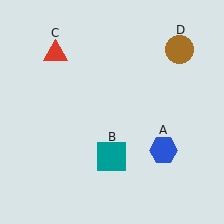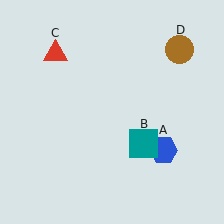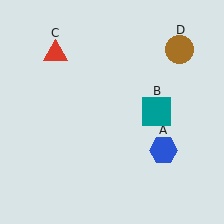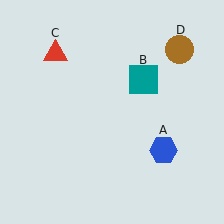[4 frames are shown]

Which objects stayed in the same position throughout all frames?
Blue hexagon (object A) and red triangle (object C) and brown circle (object D) remained stationary.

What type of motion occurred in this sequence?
The teal square (object B) rotated counterclockwise around the center of the scene.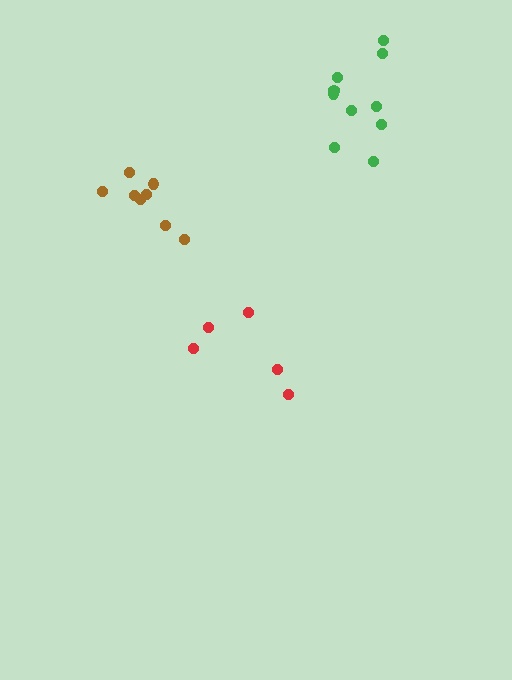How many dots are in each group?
Group 1: 5 dots, Group 2: 8 dots, Group 3: 10 dots (23 total).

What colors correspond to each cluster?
The clusters are colored: red, brown, green.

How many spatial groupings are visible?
There are 3 spatial groupings.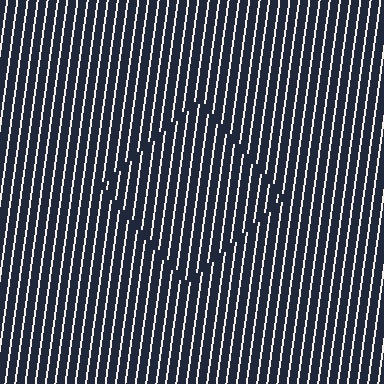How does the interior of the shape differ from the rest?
The interior of the shape contains the same grating, shifted by half a period — the contour is defined by the phase discontinuity where line-ends from the inner and outer gratings abut.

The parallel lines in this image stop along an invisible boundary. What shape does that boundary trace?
An illusory square. The interior of the shape contains the same grating, shifted by half a period — the contour is defined by the phase discontinuity where line-ends from the inner and outer gratings abut.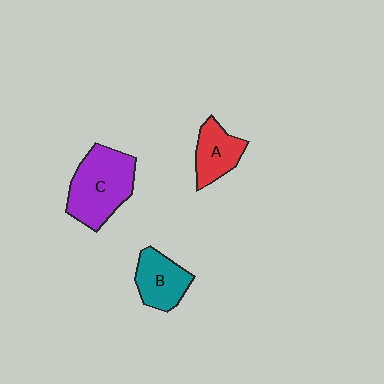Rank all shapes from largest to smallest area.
From largest to smallest: C (purple), B (teal), A (red).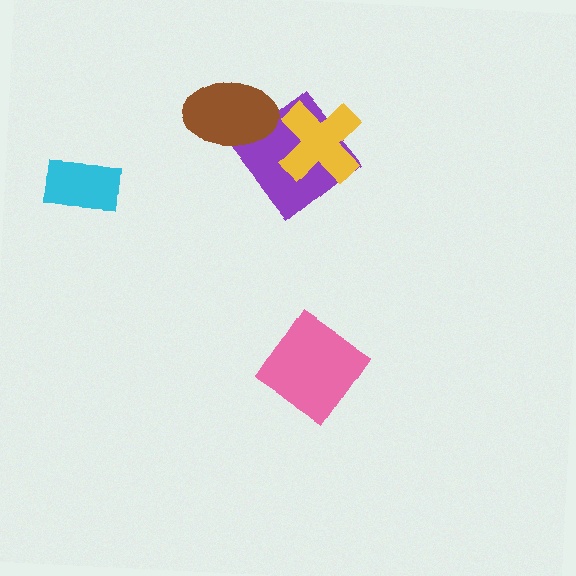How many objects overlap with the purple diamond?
2 objects overlap with the purple diamond.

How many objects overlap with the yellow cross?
1 object overlaps with the yellow cross.